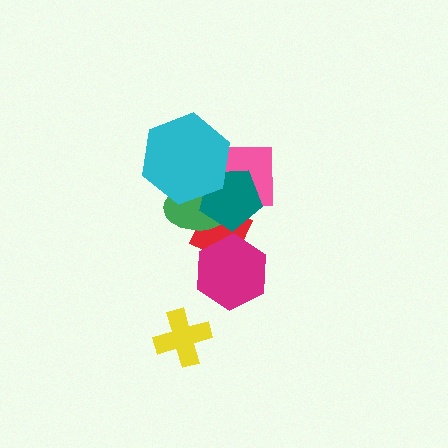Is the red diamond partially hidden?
Yes, it is partially covered by another shape.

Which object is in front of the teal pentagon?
The cyan hexagon is in front of the teal pentagon.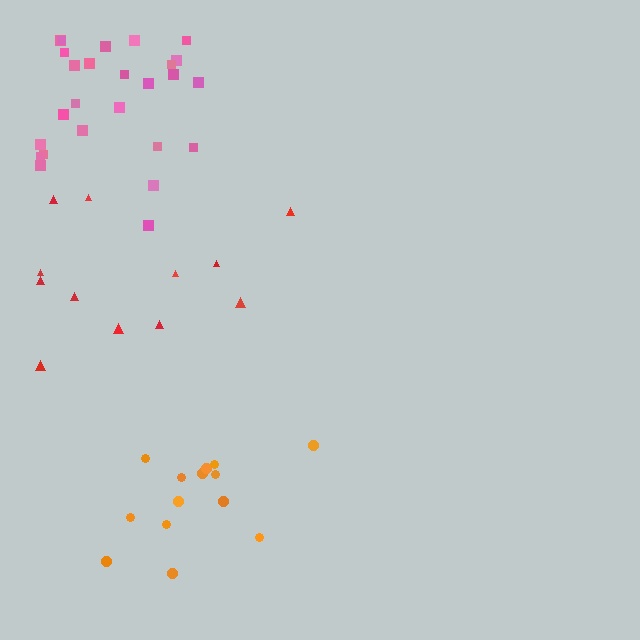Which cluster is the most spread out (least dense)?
Red.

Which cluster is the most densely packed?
Orange.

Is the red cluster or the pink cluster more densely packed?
Pink.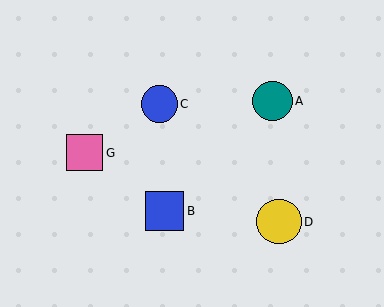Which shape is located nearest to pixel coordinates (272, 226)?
The yellow circle (labeled D) at (279, 222) is nearest to that location.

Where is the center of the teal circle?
The center of the teal circle is at (272, 101).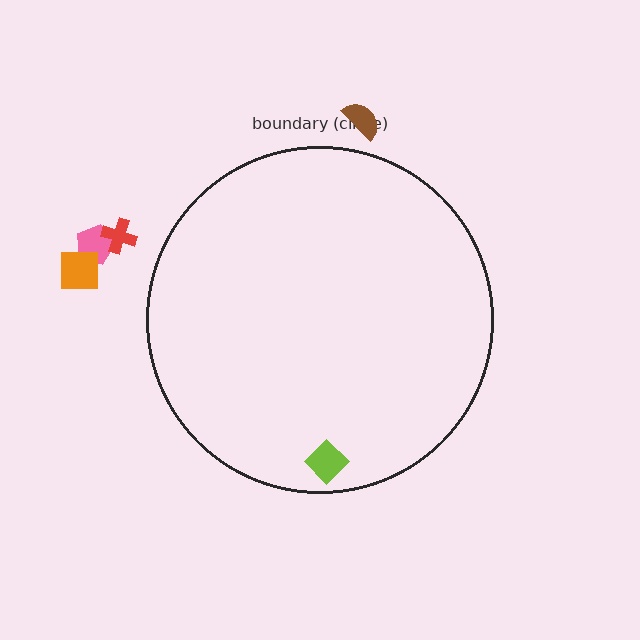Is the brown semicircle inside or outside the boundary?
Outside.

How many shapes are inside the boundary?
1 inside, 4 outside.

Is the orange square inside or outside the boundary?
Outside.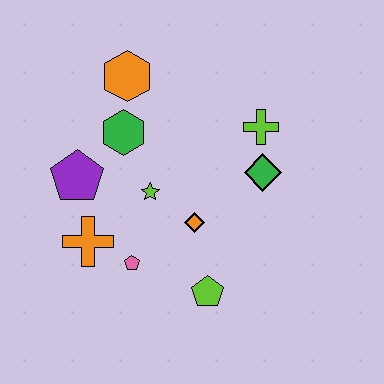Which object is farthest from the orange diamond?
The orange hexagon is farthest from the orange diamond.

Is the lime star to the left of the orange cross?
No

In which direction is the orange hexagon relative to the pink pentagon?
The orange hexagon is above the pink pentagon.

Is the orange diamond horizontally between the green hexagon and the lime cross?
Yes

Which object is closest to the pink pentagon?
The orange cross is closest to the pink pentagon.